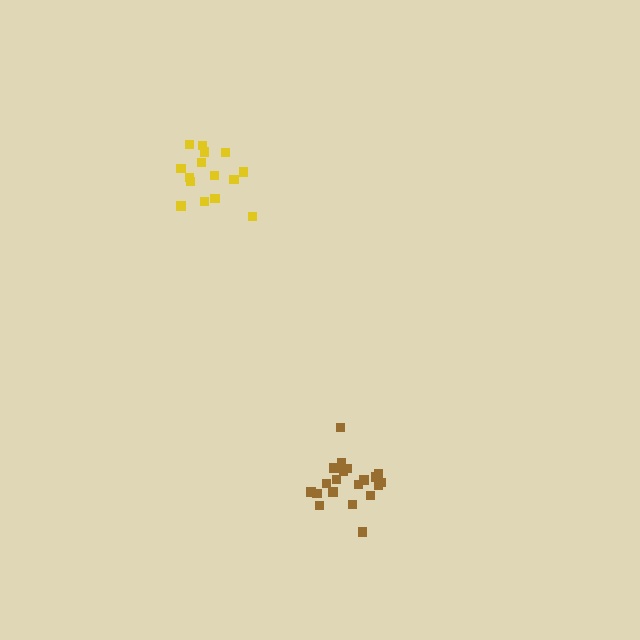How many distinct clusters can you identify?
There are 2 distinct clusters.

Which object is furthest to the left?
The yellow cluster is leftmost.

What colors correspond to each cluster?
The clusters are colored: brown, yellow.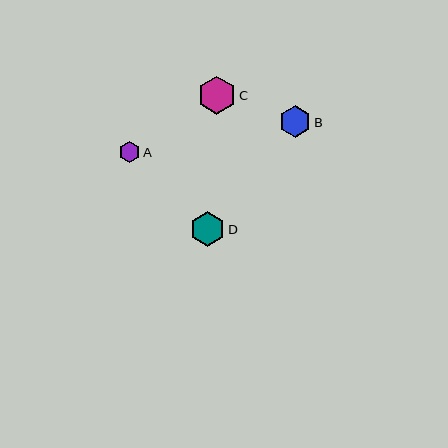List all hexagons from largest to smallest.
From largest to smallest: C, D, B, A.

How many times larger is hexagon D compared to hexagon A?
Hexagon D is approximately 1.7 times the size of hexagon A.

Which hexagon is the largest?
Hexagon C is the largest with a size of approximately 38 pixels.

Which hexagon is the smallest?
Hexagon A is the smallest with a size of approximately 21 pixels.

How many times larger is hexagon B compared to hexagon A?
Hexagon B is approximately 1.6 times the size of hexagon A.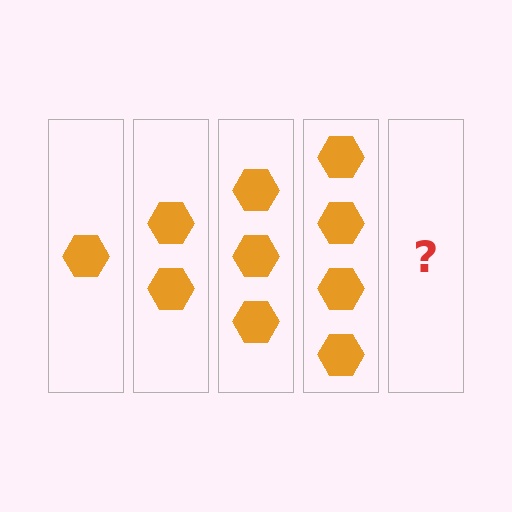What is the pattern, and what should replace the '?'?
The pattern is that each step adds one more hexagon. The '?' should be 5 hexagons.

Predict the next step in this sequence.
The next step is 5 hexagons.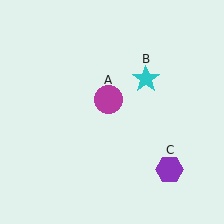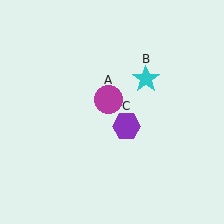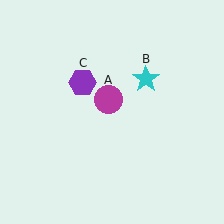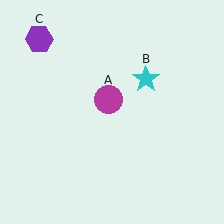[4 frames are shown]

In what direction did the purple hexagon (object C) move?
The purple hexagon (object C) moved up and to the left.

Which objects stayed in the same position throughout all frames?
Magenta circle (object A) and cyan star (object B) remained stationary.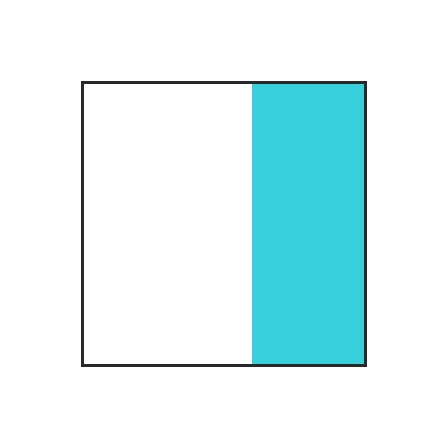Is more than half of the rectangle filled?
No.